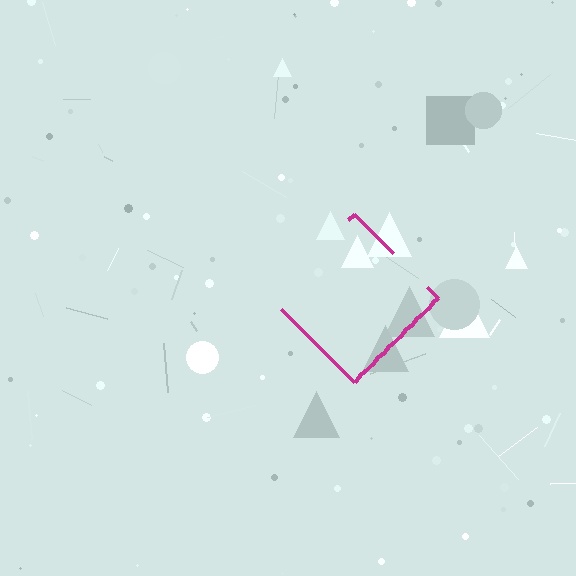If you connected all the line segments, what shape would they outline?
They would outline a diamond.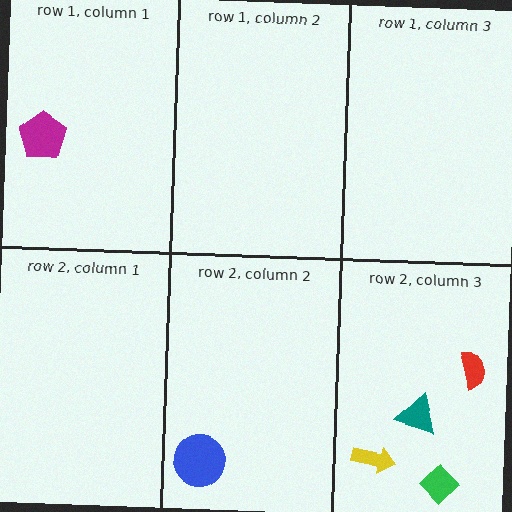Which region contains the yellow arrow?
The row 2, column 3 region.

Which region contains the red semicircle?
The row 2, column 3 region.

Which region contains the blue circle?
The row 2, column 2 region.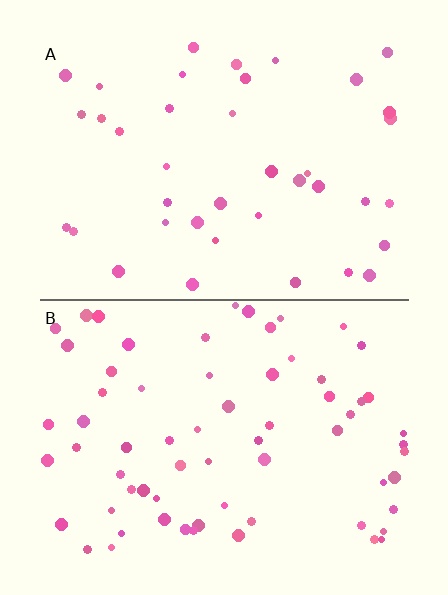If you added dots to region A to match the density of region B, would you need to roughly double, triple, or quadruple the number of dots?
Approximately double.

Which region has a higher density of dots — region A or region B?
B (the bottom).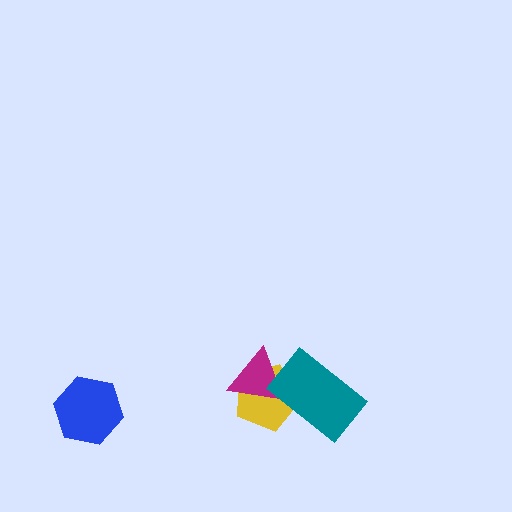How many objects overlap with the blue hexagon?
0 objects overlap with the blue hexagon.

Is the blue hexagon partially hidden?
No, no other shape covers it.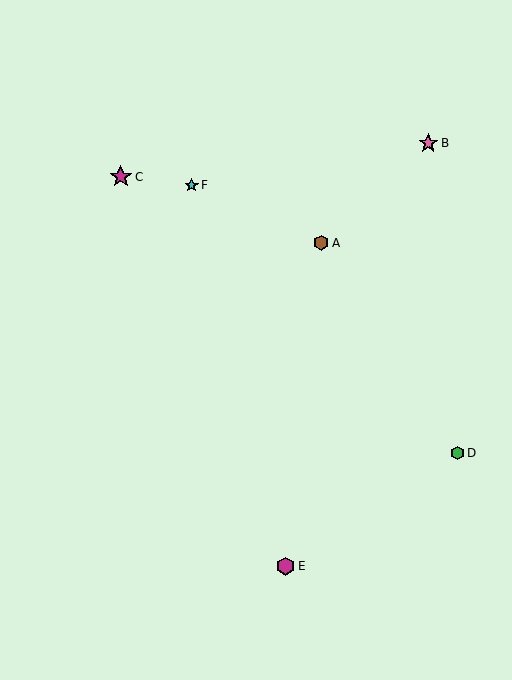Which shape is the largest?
The magenta star (labeled C) is the largest.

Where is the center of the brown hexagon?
The center of the brown hexagon is at (321, 243).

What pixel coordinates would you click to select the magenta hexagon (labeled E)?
Click at (286, 566) to select the magenta hexagon E.